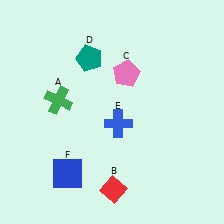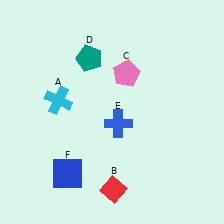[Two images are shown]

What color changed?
The cross (A) changed from green in Image 1 to cyan in Image 2.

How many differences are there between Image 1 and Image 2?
There is 1 difference between the two images.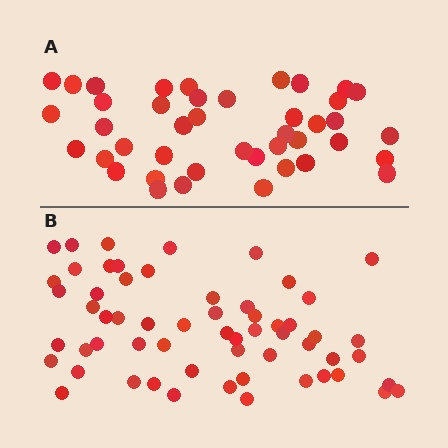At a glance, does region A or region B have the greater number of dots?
Region B (the bottom region) has more dots.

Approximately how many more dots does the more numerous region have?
Region B has approximately 15 more dots than region A.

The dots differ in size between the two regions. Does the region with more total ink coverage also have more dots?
No. Region A has more total ink coverage because its dots are larger, but region B actually contains more individual dots. Total area can be misleading — the number of items is what matters here.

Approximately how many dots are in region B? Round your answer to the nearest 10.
About 60 dots. (The exact count is 59, which rounds to 60.)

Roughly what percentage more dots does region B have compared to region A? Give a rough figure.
About 40% more.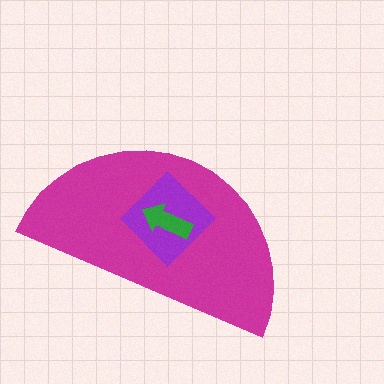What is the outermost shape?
The magenta semicircle.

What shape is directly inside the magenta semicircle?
The purple diamond.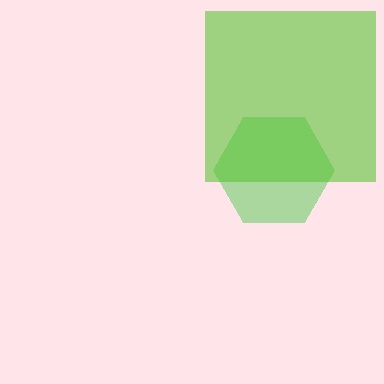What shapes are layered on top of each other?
The layered shapes are: a green hexagon, a lime square.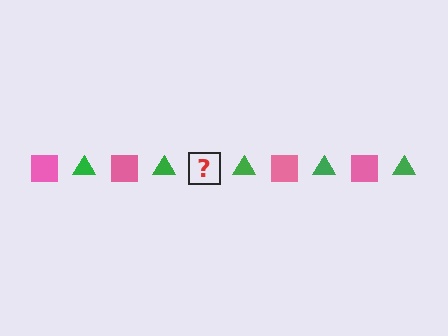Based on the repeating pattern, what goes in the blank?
The blank should be a pink square.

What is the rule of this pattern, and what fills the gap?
The rule is that the pattern alternates between pink square and green triangle. The gap should be filled with a pink square.